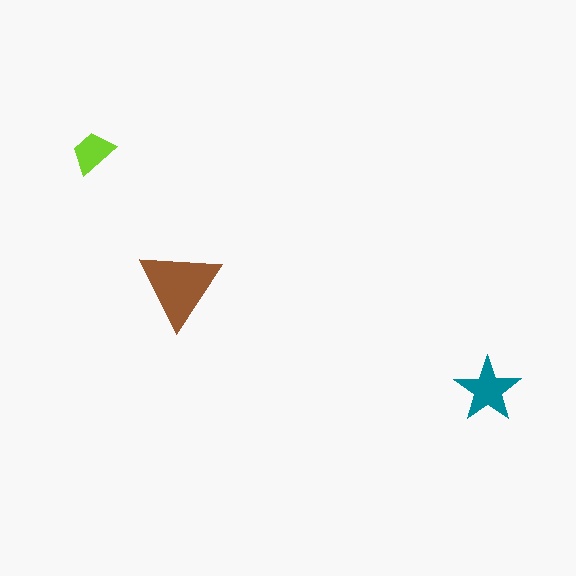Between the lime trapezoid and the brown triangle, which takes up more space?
The brown triangle.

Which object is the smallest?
The lime trapezoid.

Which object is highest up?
The lime trapezoid is topmost.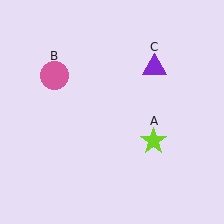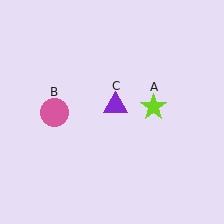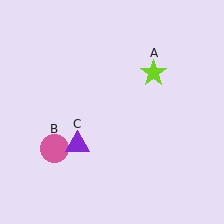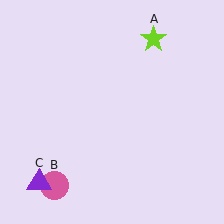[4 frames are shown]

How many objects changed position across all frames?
3 objects changed position: lime star (object A), pink circle (object B), purple triangle (object C).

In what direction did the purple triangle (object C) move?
The purple triangle (object C) moved down and to the left.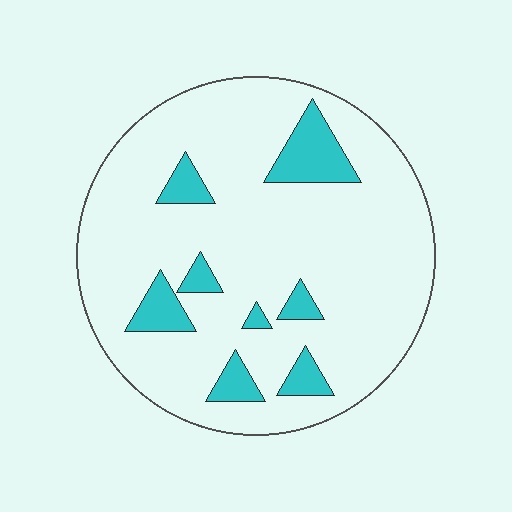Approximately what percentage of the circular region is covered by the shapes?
Approximately 15%.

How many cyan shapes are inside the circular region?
8.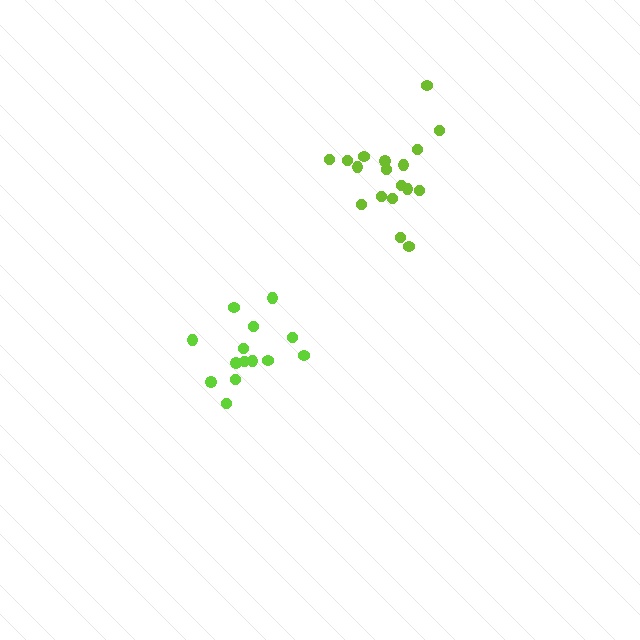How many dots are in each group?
Group 1: 18 dots, Group 2: 14 dots (32 total).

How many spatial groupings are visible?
There are 2 spatial groupings.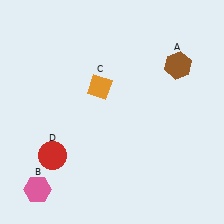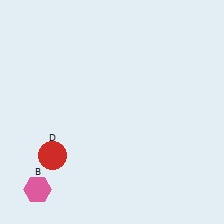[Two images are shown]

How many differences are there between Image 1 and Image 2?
There are 2 differences between the two images.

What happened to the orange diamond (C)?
The orange diamond (C) was removed in Image 2. It was in the top-left area of Image 1.